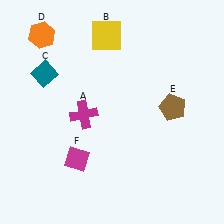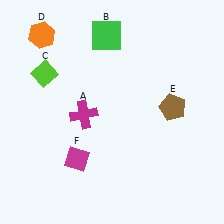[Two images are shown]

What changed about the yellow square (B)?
In Image 1, B is yellow. In Image 2, it changed to green.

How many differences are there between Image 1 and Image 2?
There are 2 differences between the two images.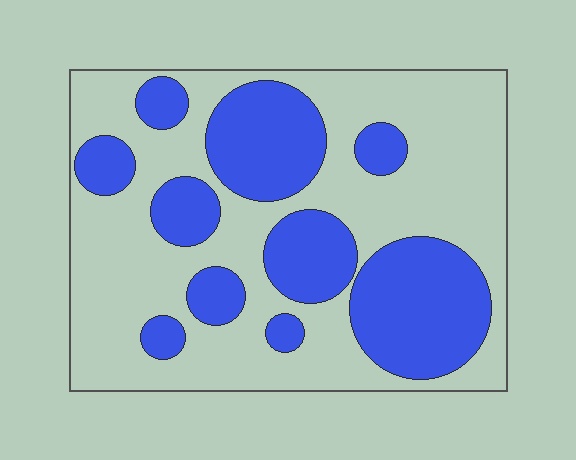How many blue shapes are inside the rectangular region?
10.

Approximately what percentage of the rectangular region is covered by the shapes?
Approximately 35%.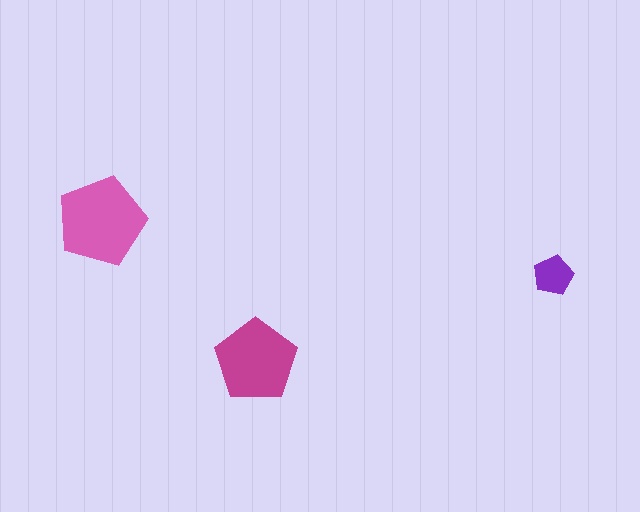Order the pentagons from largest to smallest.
the pink one, the magenta one, the purple one.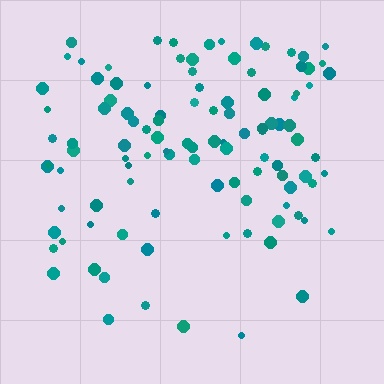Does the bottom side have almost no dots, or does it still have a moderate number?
Still a moderate number, just noticeably fewer than the top.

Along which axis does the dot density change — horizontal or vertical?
Vertical.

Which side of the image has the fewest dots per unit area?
The bottom.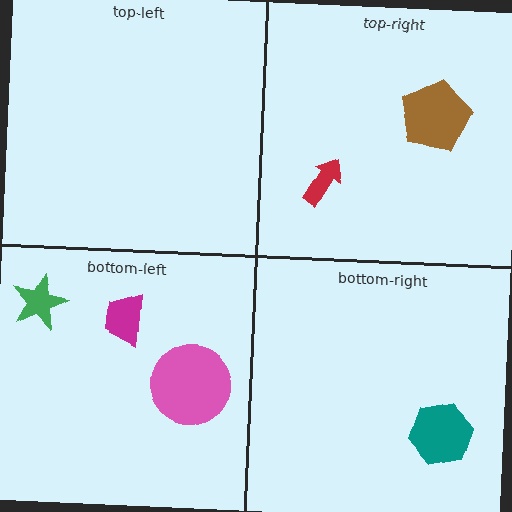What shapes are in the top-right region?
The red arrow, the brown pentagon.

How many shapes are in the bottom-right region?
1.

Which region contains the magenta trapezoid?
The bottom-left region.